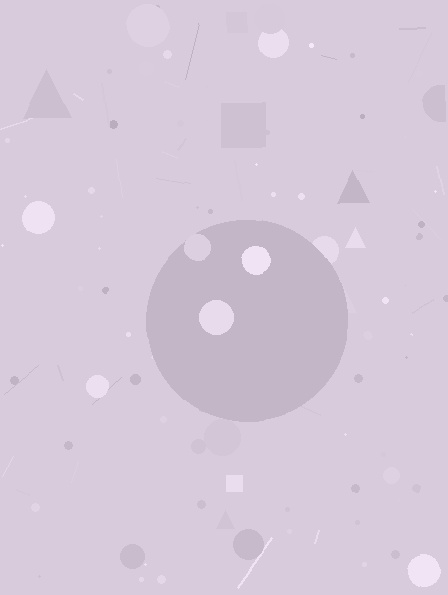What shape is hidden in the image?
A circle is hidden in the image.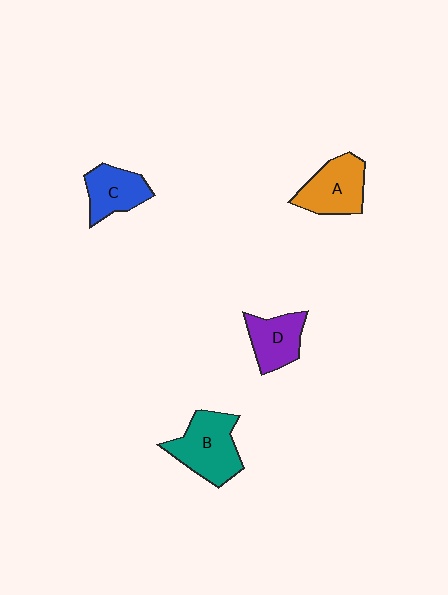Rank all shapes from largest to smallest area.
From largest to smallest: B (teal), A (orange), C (blue), D (purple).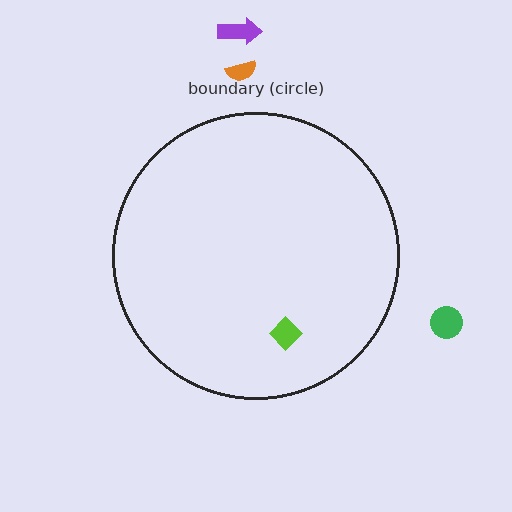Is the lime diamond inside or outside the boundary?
Inside.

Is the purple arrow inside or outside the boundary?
Outside.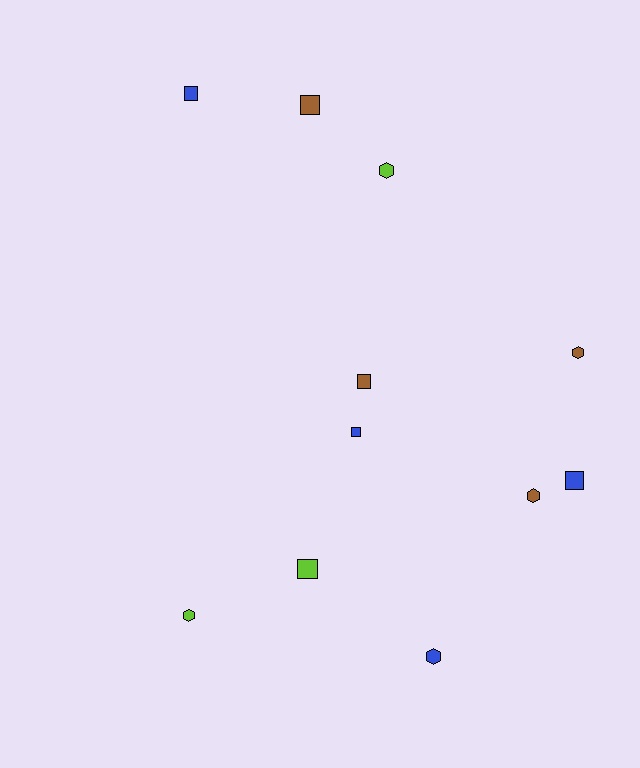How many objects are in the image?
There are 11 objects.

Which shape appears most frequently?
Square, with 6 objects.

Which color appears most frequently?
Brown, with 4 objects.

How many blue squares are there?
There are 3 blue squares.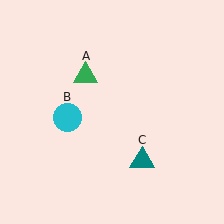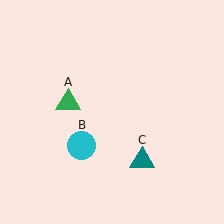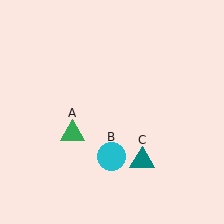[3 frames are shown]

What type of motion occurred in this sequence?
The green triangle (object A), cyan circle (object B) rotated counterclockwise around the center of the scene.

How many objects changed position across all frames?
2 objects changed position: green triangle (object A), cyan circle (object B).